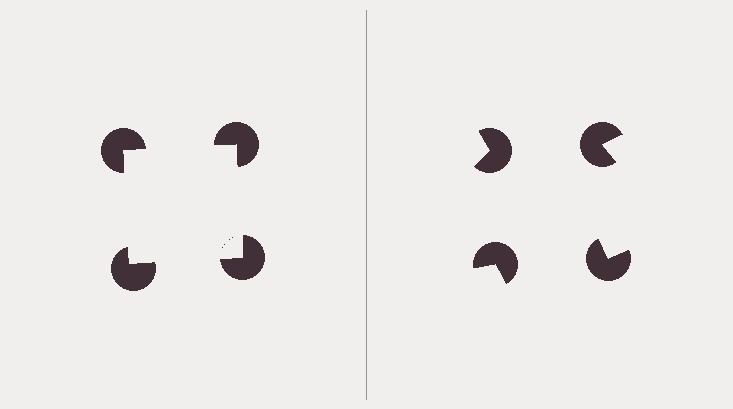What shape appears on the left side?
An illusory square.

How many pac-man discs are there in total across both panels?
8 — 4 on each side.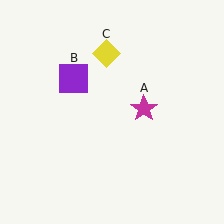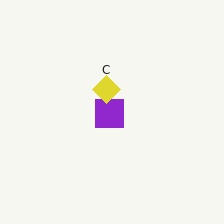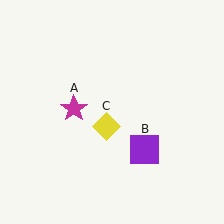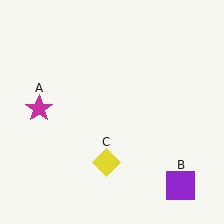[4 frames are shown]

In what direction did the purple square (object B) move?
The purple square (object B) moved down and to the right.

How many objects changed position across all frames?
3 objects changed position: magenta star (object A), purple square (object B), yellow diamond (object C).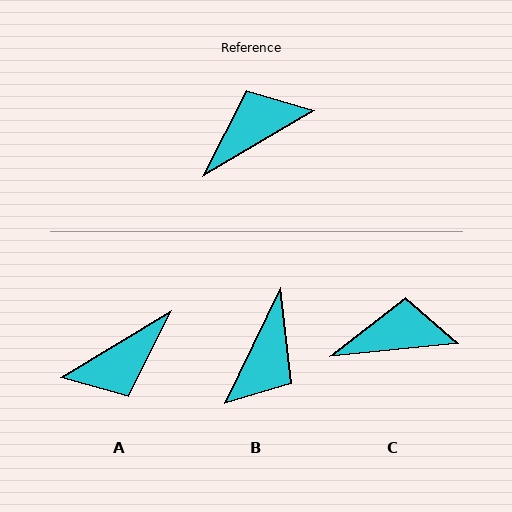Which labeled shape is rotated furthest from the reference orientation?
A, about 179 degrees away.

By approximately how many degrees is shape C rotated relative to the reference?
Approximately 25 degrees clockwise.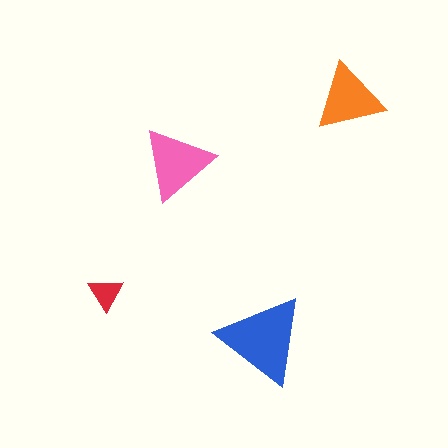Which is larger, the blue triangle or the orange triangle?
The blue one.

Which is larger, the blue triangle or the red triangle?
The blue one.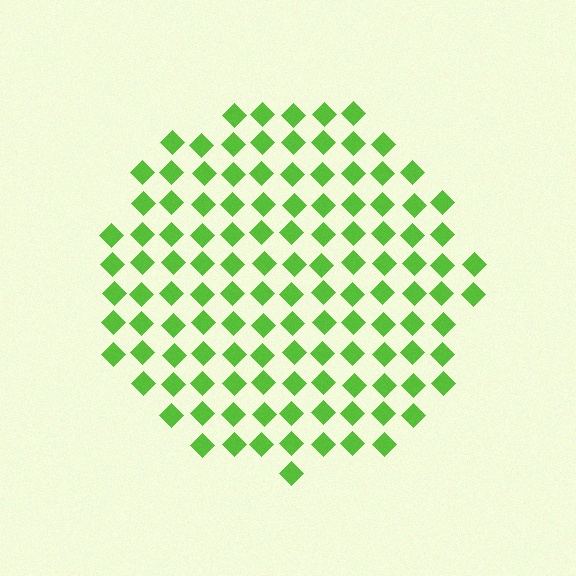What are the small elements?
The small elements are diamonds.